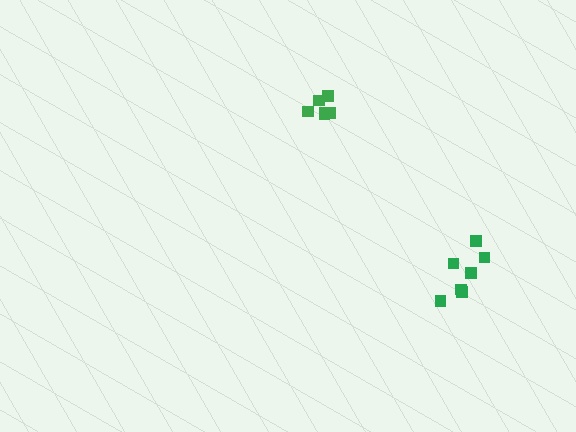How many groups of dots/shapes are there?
There are 2 groups.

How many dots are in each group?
Group 1: 6 dots, Group 2: 7 dots (13 total).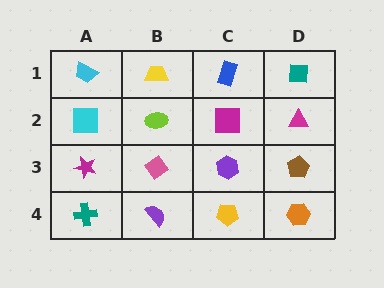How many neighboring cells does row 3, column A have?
3.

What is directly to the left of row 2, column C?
A lime ellipse.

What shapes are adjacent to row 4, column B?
A pink diamond (row 3, column B), a teal cross (row 4, column A), a yellow pentagon (row 4, column C).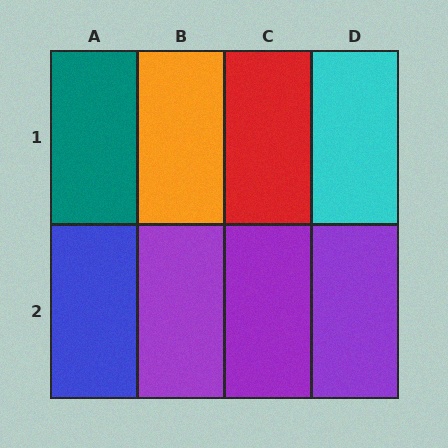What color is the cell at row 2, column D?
Purple.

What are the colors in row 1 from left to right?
Teal, orange, red, cyan.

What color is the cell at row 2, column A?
Blue.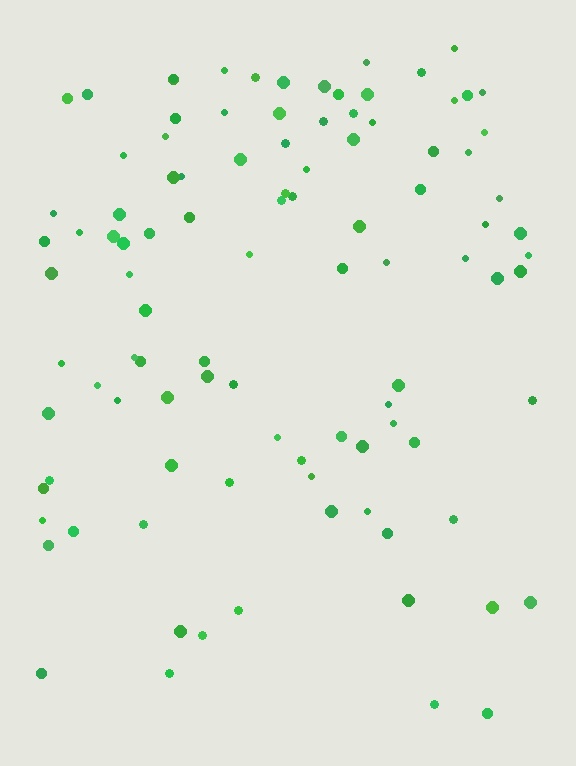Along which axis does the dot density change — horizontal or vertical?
Vertical.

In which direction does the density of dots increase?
From bottom to top, with the top side densest.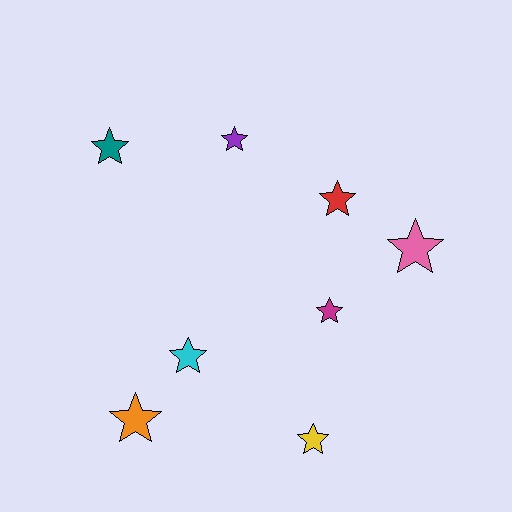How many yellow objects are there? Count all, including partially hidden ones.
There is 1 yellow object.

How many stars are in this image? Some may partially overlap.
There are 8 stars.